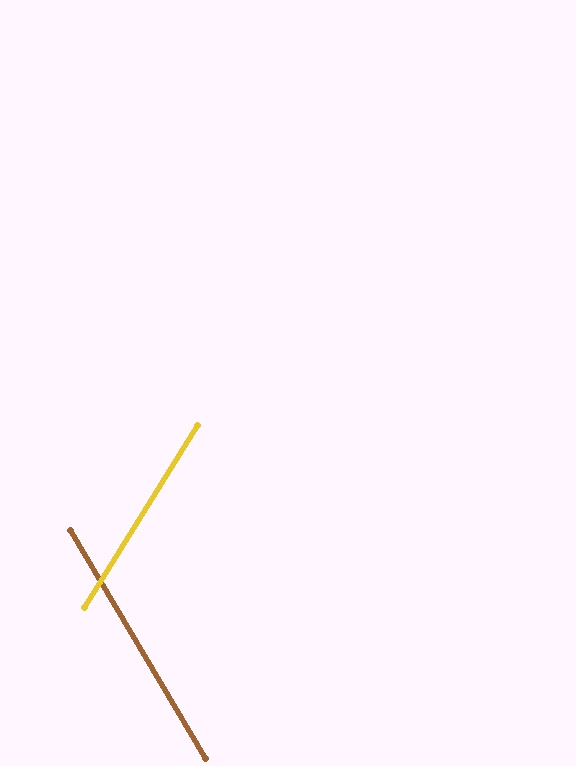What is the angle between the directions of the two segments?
Approximately 62 degrees.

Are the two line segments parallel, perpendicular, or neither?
Neither parallel nor perpendicular — they differ by about 62°.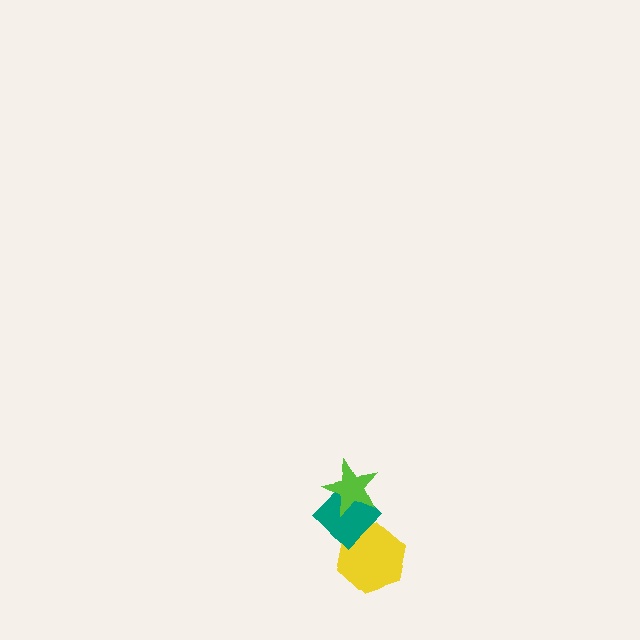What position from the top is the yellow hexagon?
The yellow hexagon is 3rd from the top.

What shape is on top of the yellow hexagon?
The teal diamond is on top of the yellow hexagon.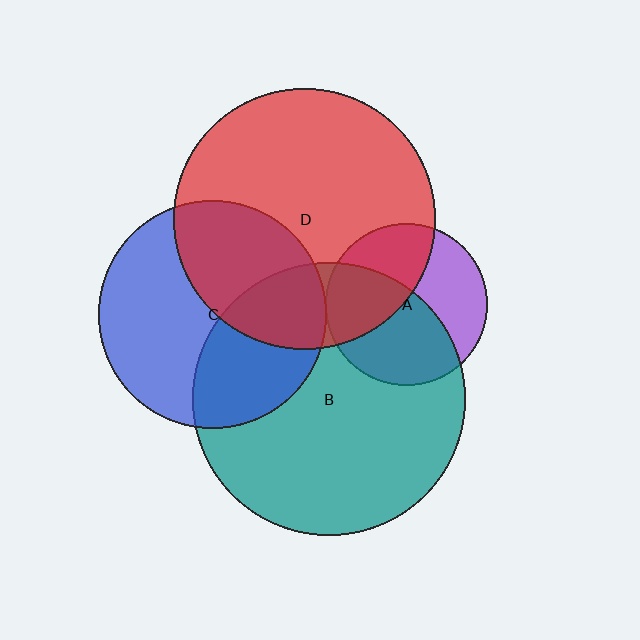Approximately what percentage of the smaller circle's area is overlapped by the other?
Approximately 40%.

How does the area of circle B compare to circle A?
Approximately 2.8 times.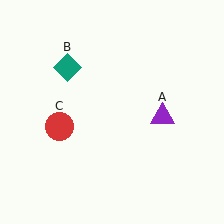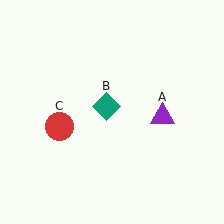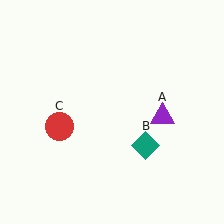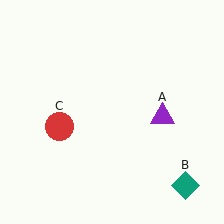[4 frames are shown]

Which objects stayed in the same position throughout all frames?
Purple triangle (object A) and red circle (object C) remained stationary.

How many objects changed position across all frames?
1 object changed position: teal diamond (object B).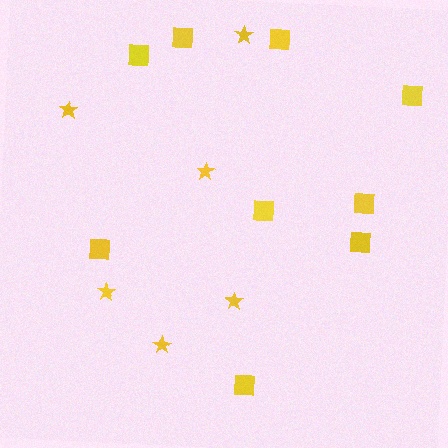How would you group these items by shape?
There are 2 groups: one group of squares (9) and one group of stars (6).